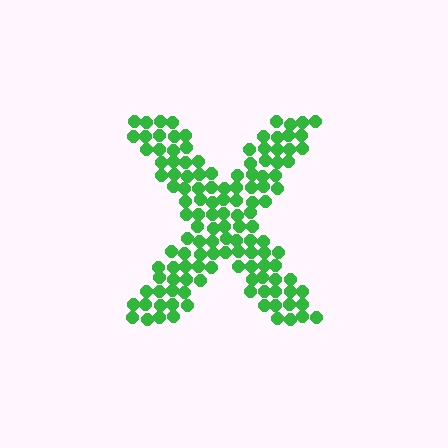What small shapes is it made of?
It is made of small circles.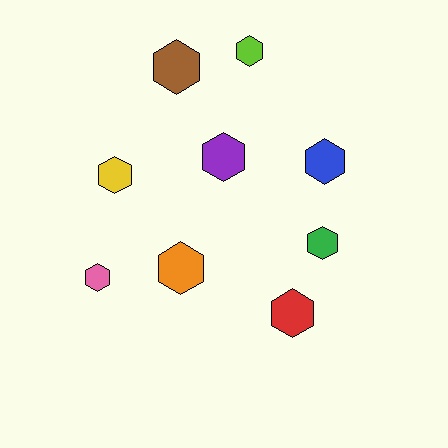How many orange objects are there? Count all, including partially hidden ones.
There is 1 orange object.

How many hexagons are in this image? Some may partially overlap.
There are 9 hexagons.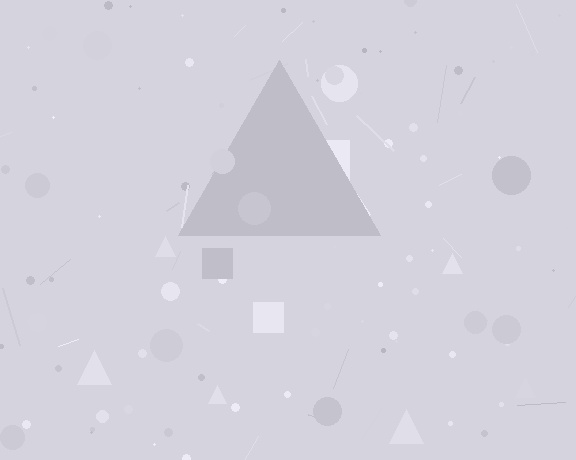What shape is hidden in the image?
A triangle is hidden in the image.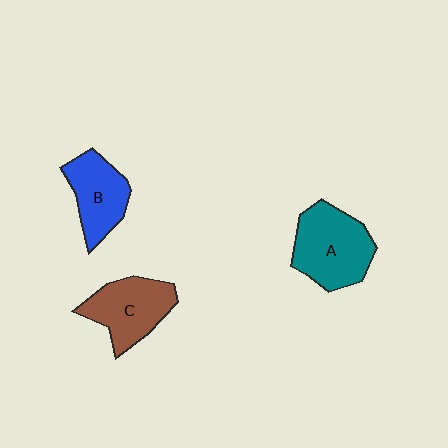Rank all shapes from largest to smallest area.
From largest to smallest: A (teal), C (brown), B (blue).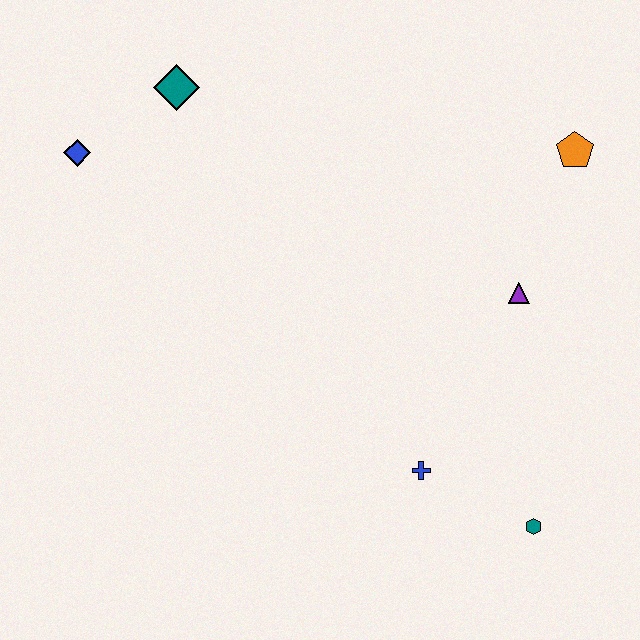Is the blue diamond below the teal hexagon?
No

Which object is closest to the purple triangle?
The orange pentagon is closest to the purple triangle.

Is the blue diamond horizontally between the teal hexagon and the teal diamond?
No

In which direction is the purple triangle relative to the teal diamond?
The purple triangle is to the right of the teal diamond.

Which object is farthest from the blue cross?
The blue diamond is farthest from the blue cross.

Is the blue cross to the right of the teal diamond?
Yes